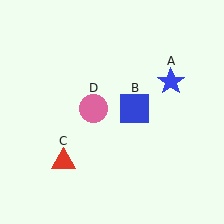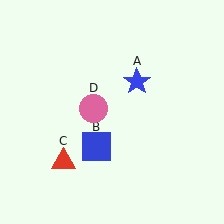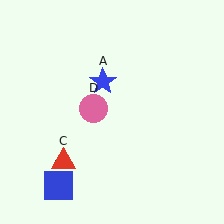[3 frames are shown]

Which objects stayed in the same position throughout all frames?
Red triangle (object C) and pink circle (object D) remained stationary.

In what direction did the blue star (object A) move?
The blue star (object A) moved left.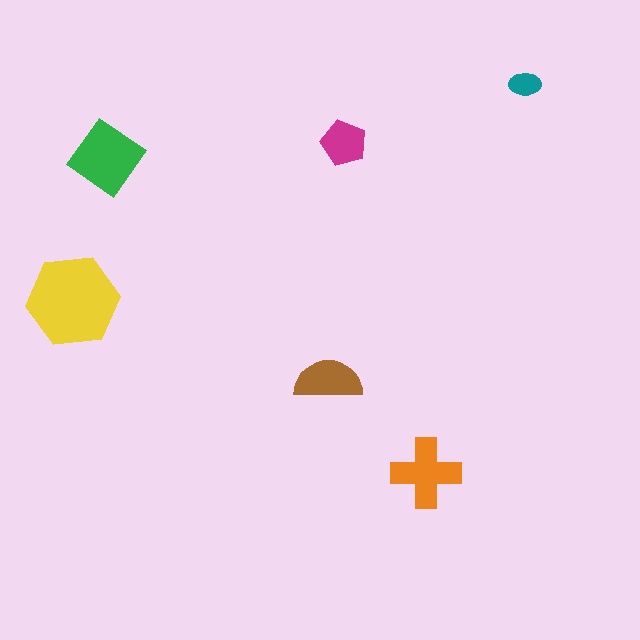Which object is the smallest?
The teal ellipse.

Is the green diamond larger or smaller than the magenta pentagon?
Larger.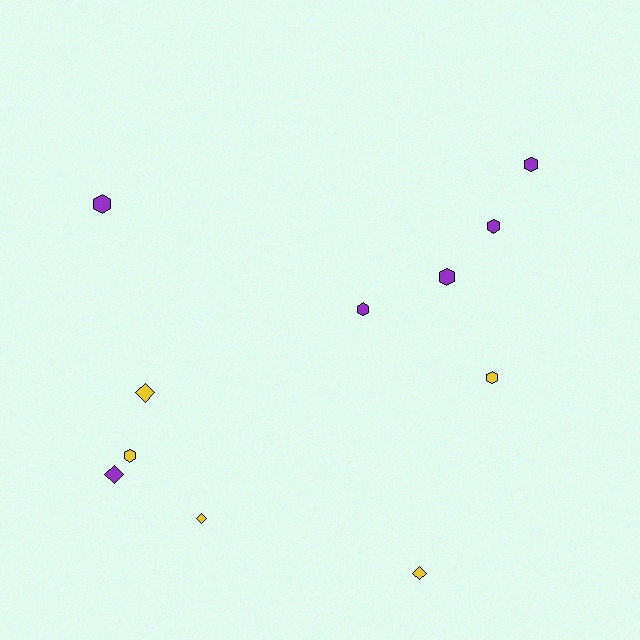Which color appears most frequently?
Purple, with 6 objects.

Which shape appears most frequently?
Hexagon, with 7 objects.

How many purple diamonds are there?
There is 1 purple diamond.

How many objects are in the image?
There are 11 objects.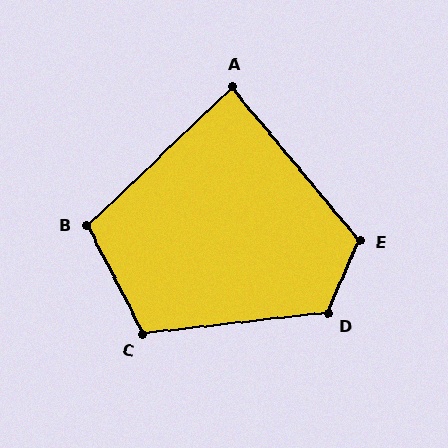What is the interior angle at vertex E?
Approximately 116 degrees (obtuse).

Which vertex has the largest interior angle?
D, at approximately 120 degrees.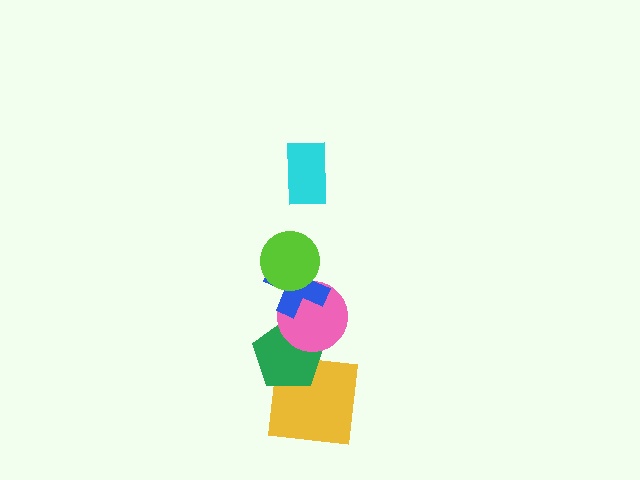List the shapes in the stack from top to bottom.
From top to bottom: the cyan rectangle, the lime circle, the blue cross, the pink circle, the green pentagon, the yellow square.